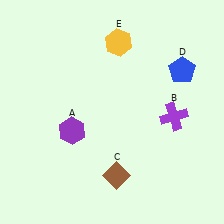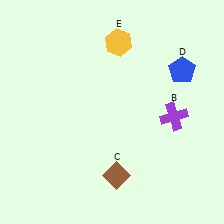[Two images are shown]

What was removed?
The purple hexagon (A) was removed in Image 2.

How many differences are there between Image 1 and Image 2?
There is 1 difference between the two images.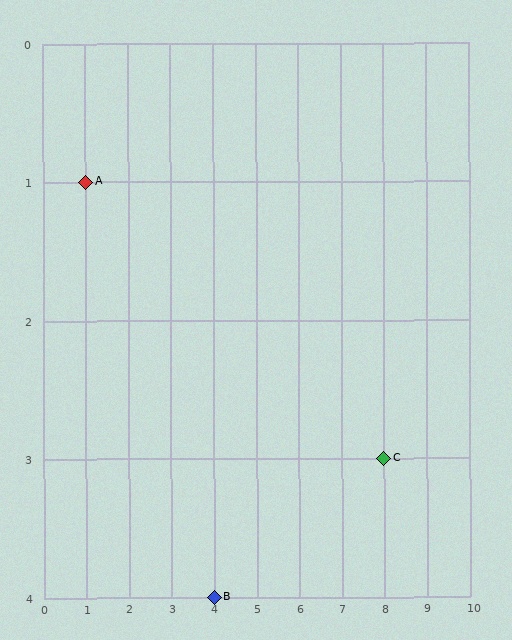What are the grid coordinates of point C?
Point C is at grid coordinates (8, 3).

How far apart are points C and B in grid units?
Points C and B are 4 columns and 1 row apart (about 4.1 grid units diagonally).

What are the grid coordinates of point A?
Point A is at grid coordinates (1, 1).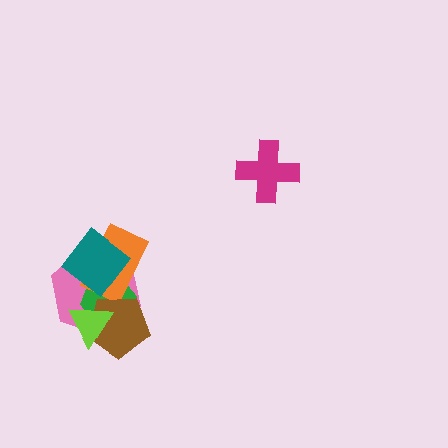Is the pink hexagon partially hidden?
Yes, it is partially covered by another shape.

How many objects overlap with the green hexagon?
5 objects overlap with the green hexagon.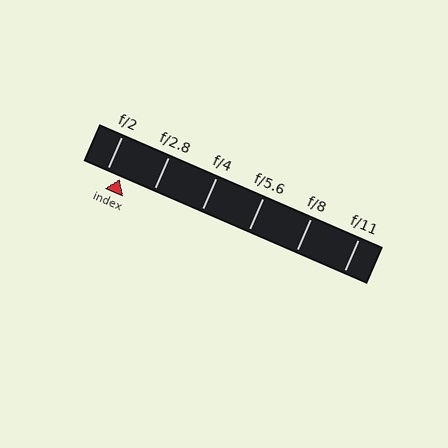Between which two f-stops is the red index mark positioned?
The index mark is between f/2 and f/2.8.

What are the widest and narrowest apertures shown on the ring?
The widest aperture shown is f/2 and the narrowest is f/11.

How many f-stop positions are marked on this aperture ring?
There are 6 f-stop positions marked.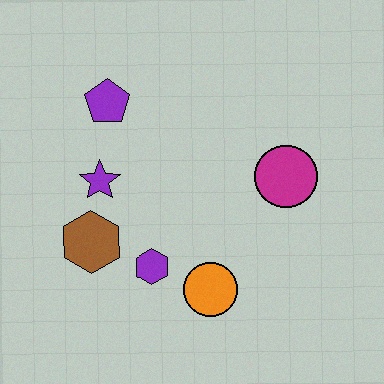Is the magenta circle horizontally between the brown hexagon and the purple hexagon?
No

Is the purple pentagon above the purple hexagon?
Yes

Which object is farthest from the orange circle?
The purple pentagon is farthest from the orange circle.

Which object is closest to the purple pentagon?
The purple star is closest to the purple pentagon.